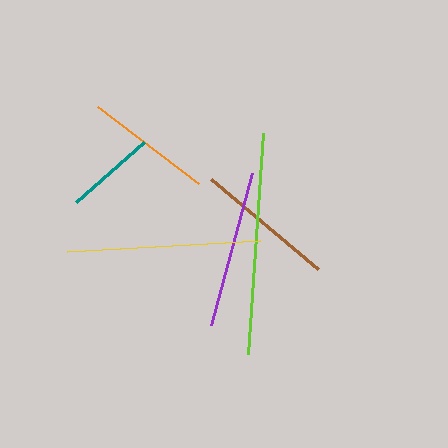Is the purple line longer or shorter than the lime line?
The lime line is longer than the purple line.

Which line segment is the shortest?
The teal line is the shortest at approximately 91 pixels.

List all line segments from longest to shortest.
From longest to shortest: lime, yellow, purple, brown, orange, teal.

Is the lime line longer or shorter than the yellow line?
The lime line is longer than the yellow line.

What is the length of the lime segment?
The lime segment is approximately 222 pixels long.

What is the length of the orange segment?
The orange segment is approximately 127 pixels long.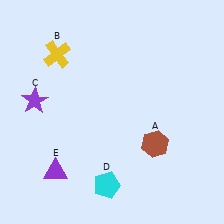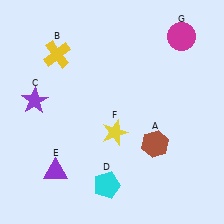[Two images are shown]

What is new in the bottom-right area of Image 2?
A yellow star (F) was added in the bottom-right area of Image 2.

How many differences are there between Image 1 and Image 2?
There are 2 differences between the two images.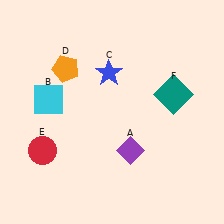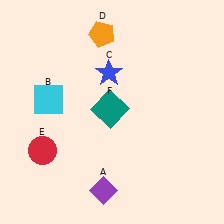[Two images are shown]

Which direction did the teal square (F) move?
The teal square (F) moved left.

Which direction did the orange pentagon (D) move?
The orange pentagon (D) moved right.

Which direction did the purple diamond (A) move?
The purple diamond (A) moved down.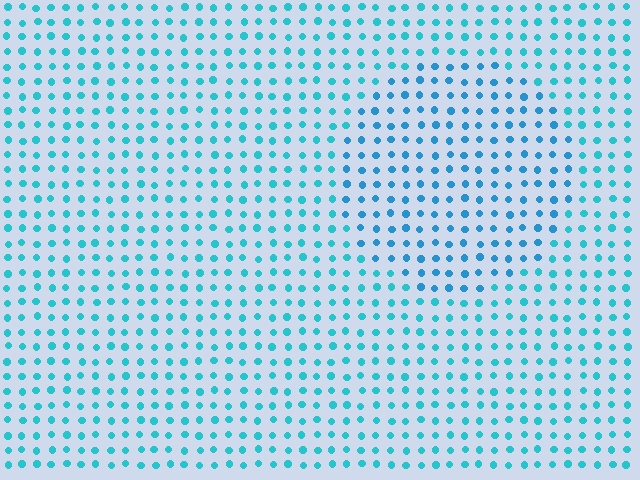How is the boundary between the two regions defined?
The boundary is defined purely by a slight shift in hue (about 18 degrees). Spacing, size, and orientation are identical on both sides.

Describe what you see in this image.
The image is filled with small cyan elements in a uniform arrangement. A circle-shaped region is visible where the elements are tinted to a slightly different hue, forming a subtle color boundary.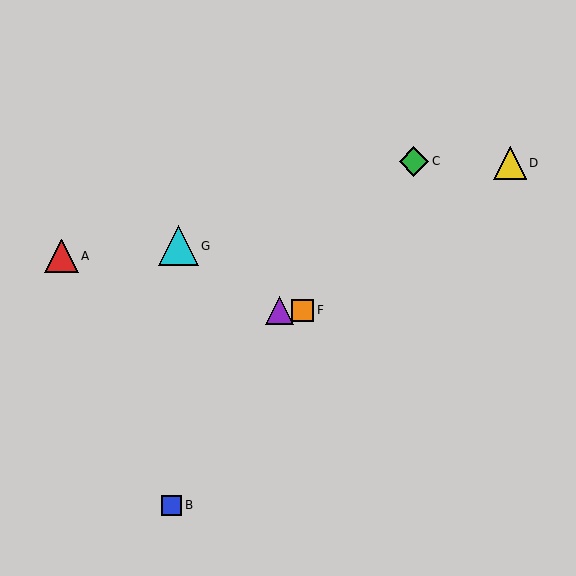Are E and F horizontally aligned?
Yes, both are at y≈310.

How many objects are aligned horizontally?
2 objects (E, F) are aligned horizontally.